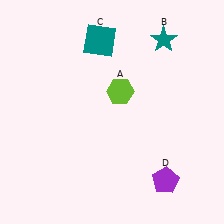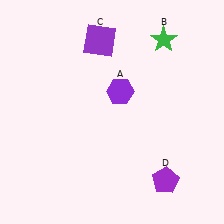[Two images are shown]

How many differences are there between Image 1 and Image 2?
There are 3 differences between the two images.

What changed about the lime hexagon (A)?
In Image 1, A is lime. In Image 2, it changed to purple.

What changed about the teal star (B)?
In Image 1, B is teal. In Image 2, it changed to green.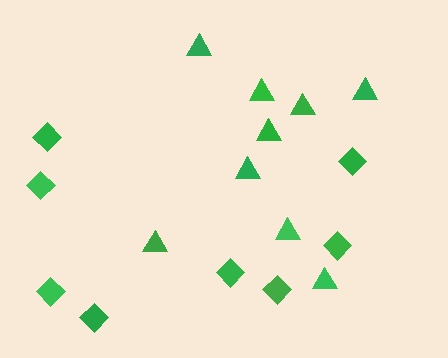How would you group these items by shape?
There are 2 groups: one group of diamonds (8) and one group of triangles (9).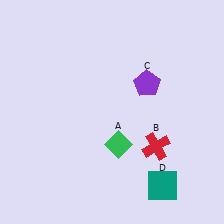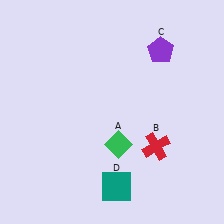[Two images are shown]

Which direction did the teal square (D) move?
The teal square (D) moved left.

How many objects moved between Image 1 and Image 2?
2 objects moved between the two images.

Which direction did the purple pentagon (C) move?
The purple pentagon (C) moved up.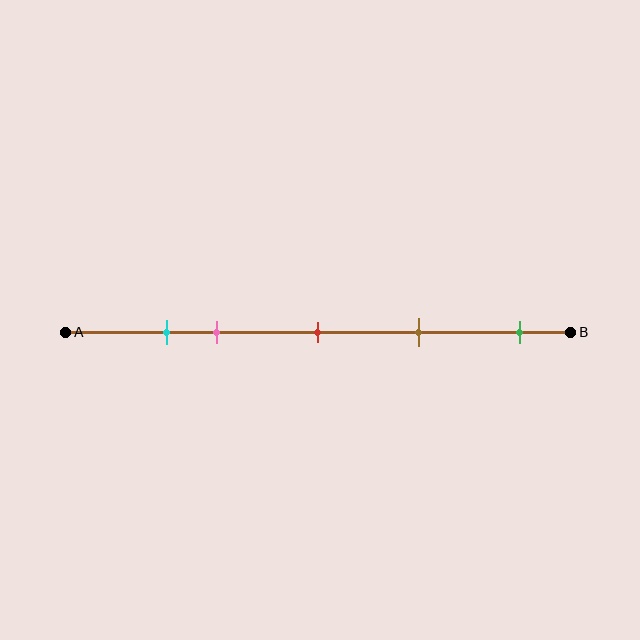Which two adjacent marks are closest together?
The cyan and pink marks are the closest adjacent pair.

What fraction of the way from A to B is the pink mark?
The pink mark is approximately 30% (0.3) of the way from A to B.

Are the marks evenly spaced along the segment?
No, the marks are not evenly spaced.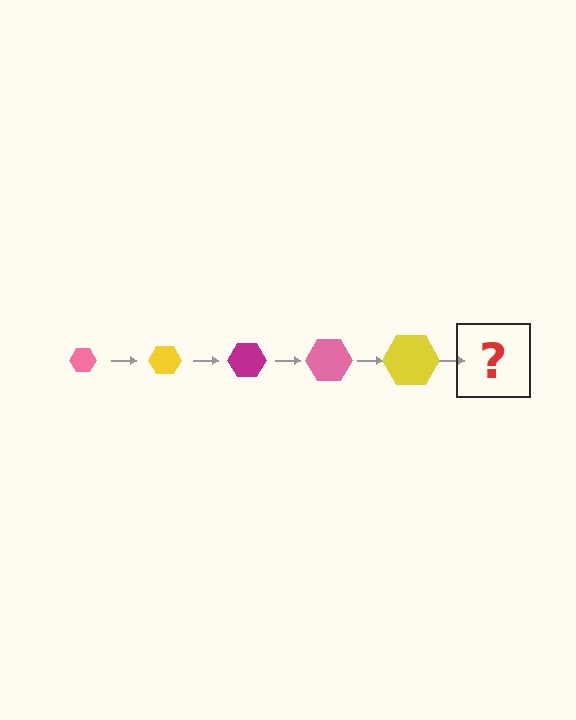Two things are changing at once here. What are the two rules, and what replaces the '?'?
The two rules are that the hexagon grows larger each step and the color cycles through pink, yellow, and magenta. The '?' should be a magenta hexagon, larger than the previous one.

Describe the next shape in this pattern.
It should be a magenta hexagon, larger than the previous one.